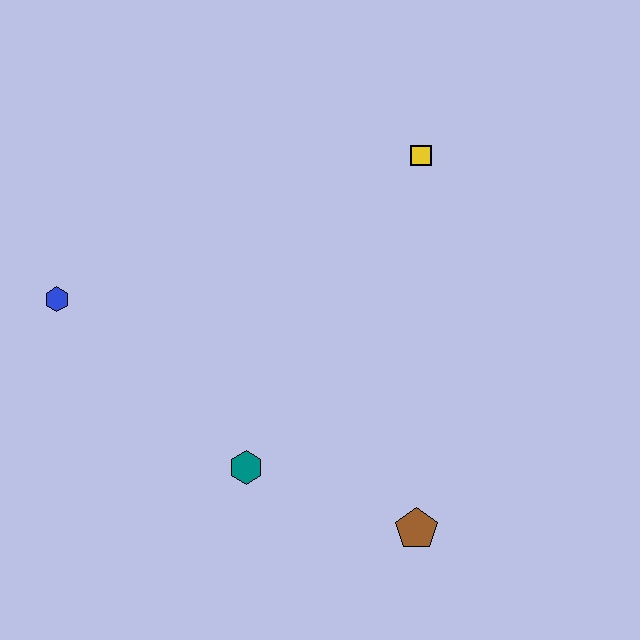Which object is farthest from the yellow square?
The blue hexagon is farthest from the yellow square.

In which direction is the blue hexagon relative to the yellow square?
The blue hexagon is to the left of the yellow square.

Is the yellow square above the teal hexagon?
Yes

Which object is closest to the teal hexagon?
The brown pentagon is closest to the teal hexagon.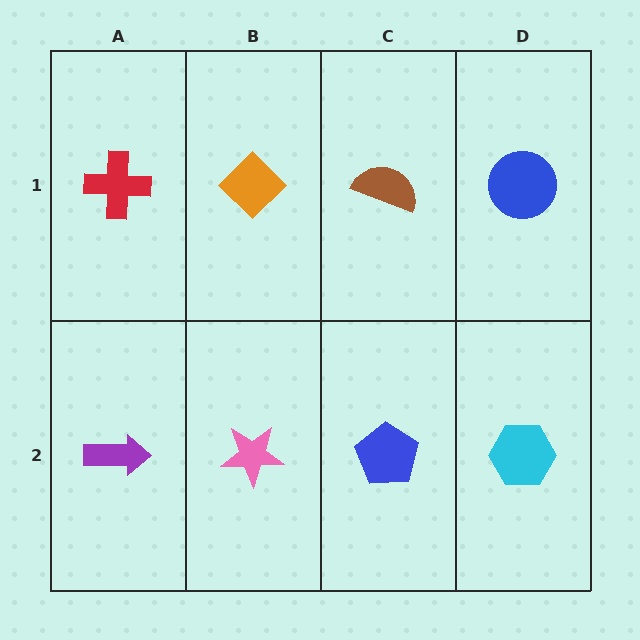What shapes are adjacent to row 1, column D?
A cyan hexagon (row 2, column D), a brown semicircle (row 1, column C).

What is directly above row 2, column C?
A brown semicircle.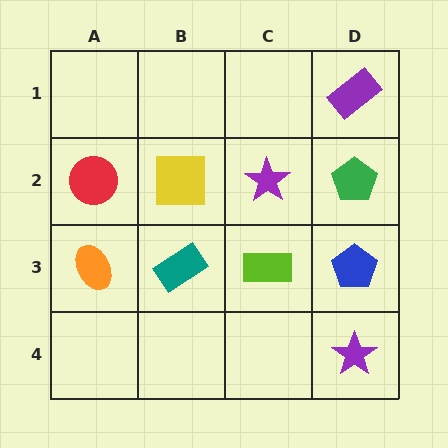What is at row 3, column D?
A blue pentagon.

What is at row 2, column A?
A red circle.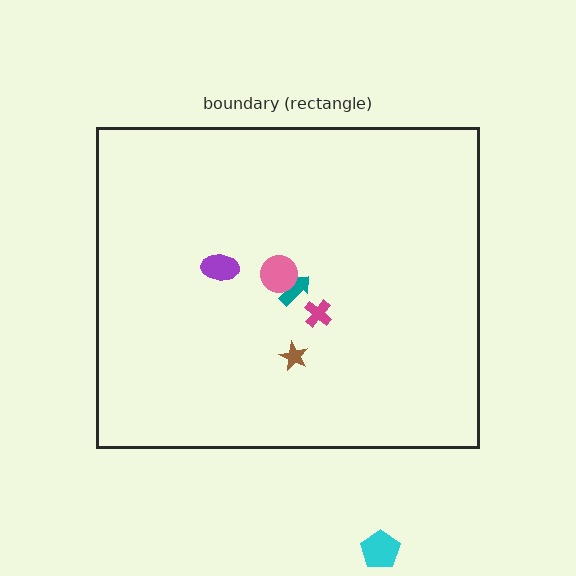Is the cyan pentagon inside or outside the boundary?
Outside.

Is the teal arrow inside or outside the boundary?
Inside.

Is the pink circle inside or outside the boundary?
Inside.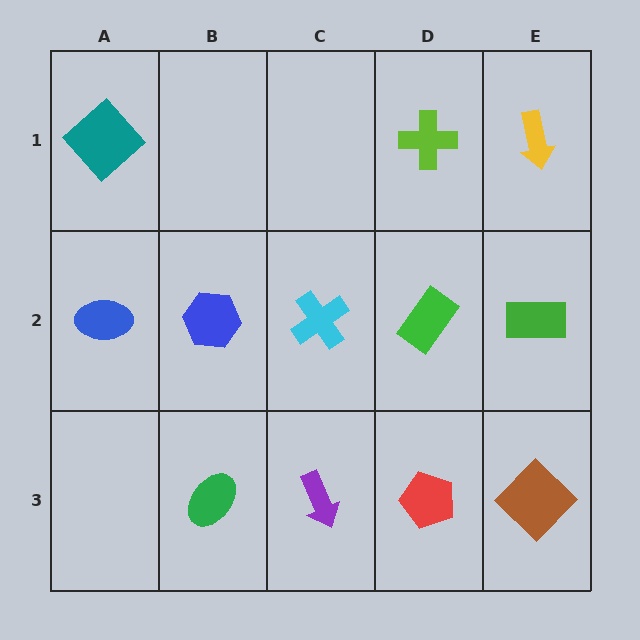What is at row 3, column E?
A brown diamond.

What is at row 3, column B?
A green ellipse.